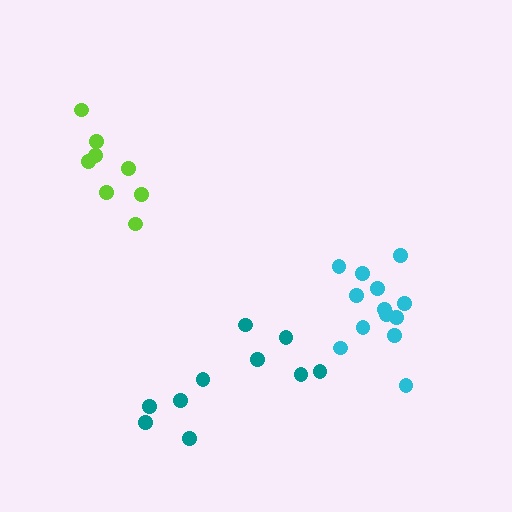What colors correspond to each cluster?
The clusters are colored: lime, cyan, teal.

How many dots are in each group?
Group 1: 8 dots, Group 2: 13 dots, Group 3: 10 dots (31 total).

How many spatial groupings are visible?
There are 3 spatial groupings.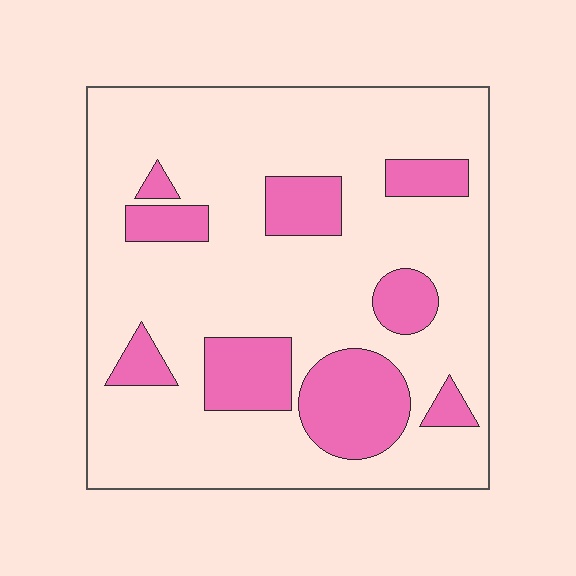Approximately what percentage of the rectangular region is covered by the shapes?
Approximately 20%.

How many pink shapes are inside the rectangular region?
9.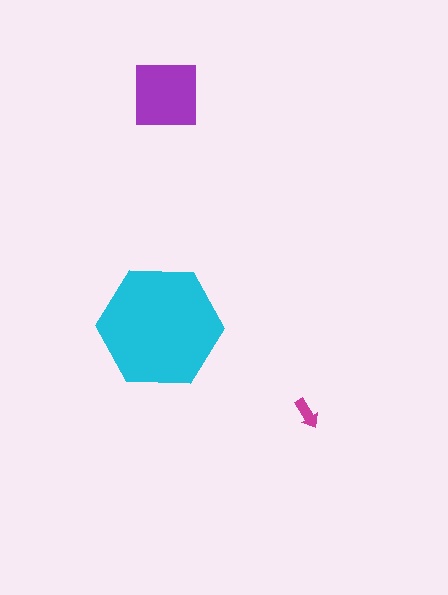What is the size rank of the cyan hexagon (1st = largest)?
1st.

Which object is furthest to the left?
The cyan hexagon is leftmost.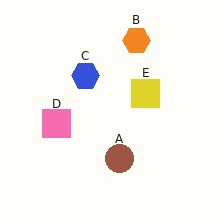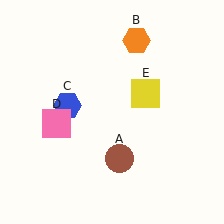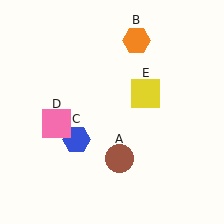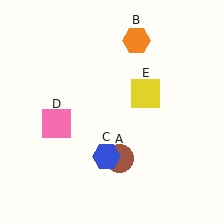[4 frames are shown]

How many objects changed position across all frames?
1 object changed position: blue hexagon (object C).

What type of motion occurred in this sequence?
The blue hexagon (object C) rotated counterclockwise around the center of the scene.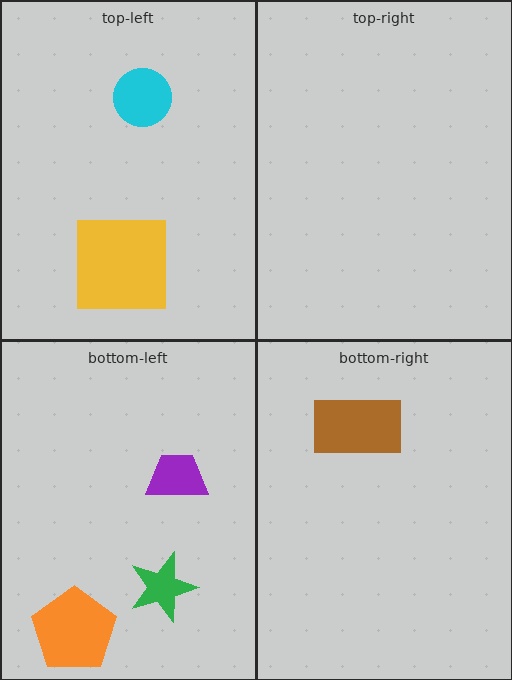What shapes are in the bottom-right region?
The brown rectangle.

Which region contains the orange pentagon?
The bottom-left region.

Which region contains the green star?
The bottom-left region.